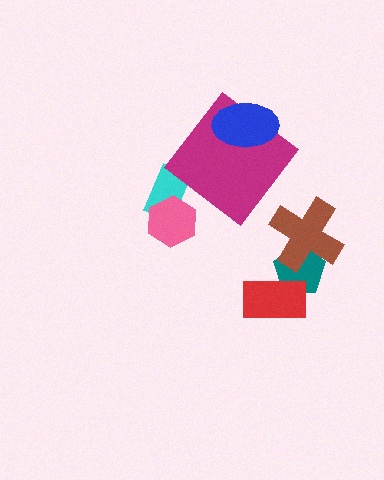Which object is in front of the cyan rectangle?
The pink hexagon is in front of the cyan rectangle.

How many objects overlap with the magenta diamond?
1 object overlaps with the magenta diamond.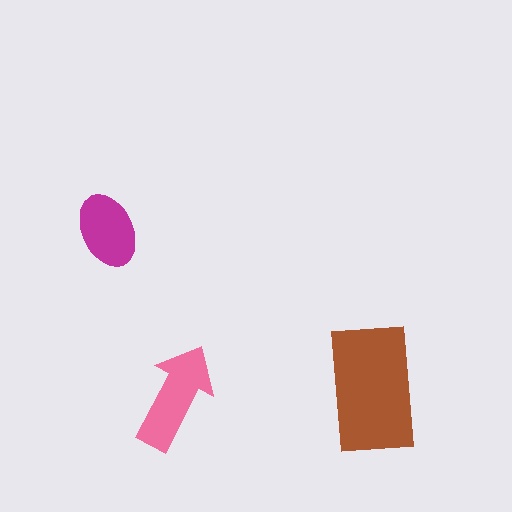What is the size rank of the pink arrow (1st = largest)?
2nd.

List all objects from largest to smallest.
The brown rectangle, the pink arrow, the magenta ellipse.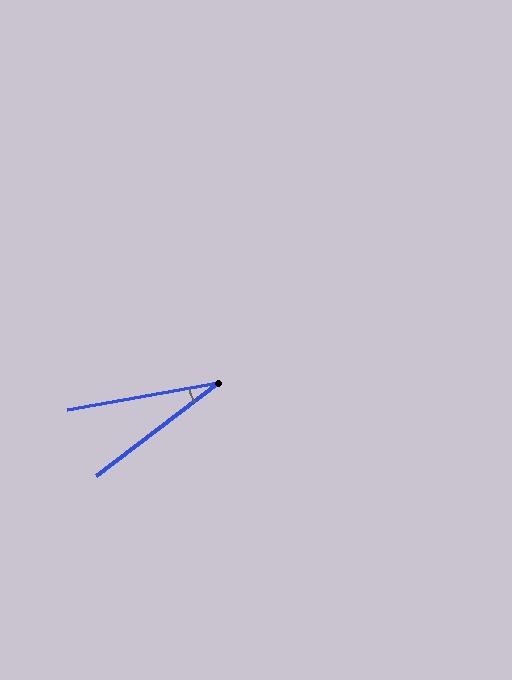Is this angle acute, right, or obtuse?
It is acute.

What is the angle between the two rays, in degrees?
Approximately 27 degrees.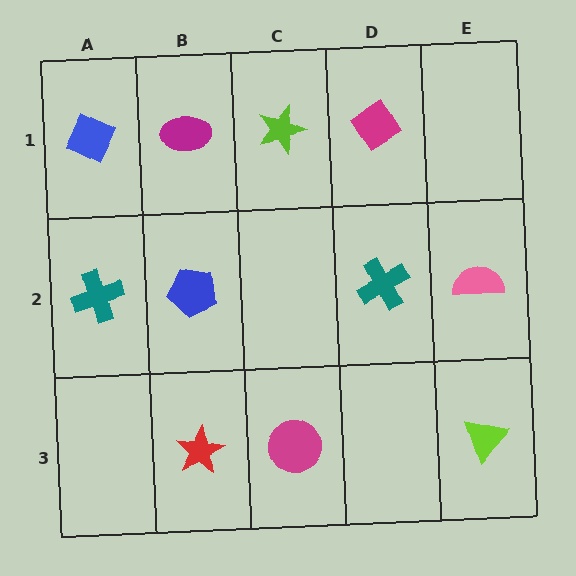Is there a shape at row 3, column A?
No, that cell is empty.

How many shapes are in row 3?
3 shapes.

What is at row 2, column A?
A teal cross.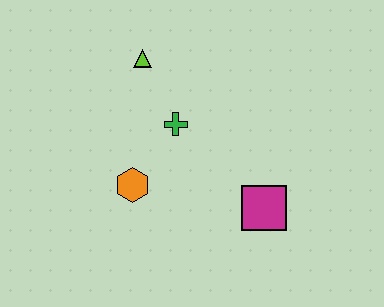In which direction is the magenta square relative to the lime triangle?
The magenta square is below the lime triangle.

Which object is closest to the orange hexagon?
The green cross is closest to the orange hexagon.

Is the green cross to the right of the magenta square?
No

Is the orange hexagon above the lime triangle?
No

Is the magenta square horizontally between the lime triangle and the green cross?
No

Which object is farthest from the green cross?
The magenta square is farthest from the green cross.